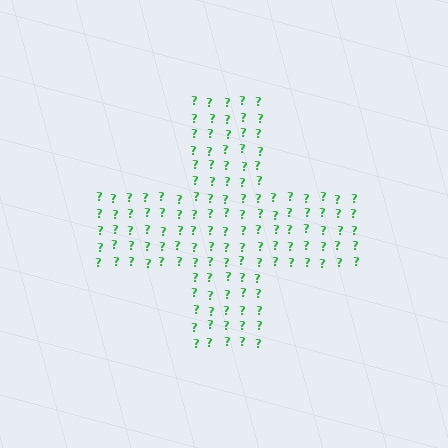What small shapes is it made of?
It is made of small question marks.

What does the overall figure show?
The overall figure shows a cross.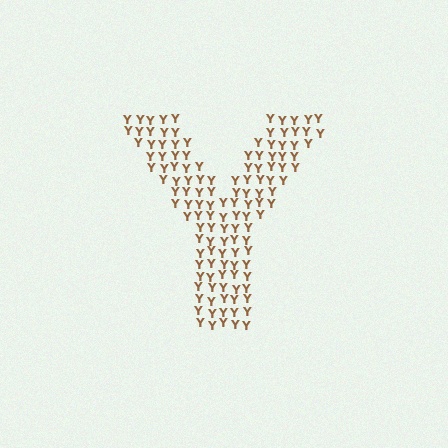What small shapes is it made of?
It is made of small letter Y's.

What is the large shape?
The large shape is the letter Y.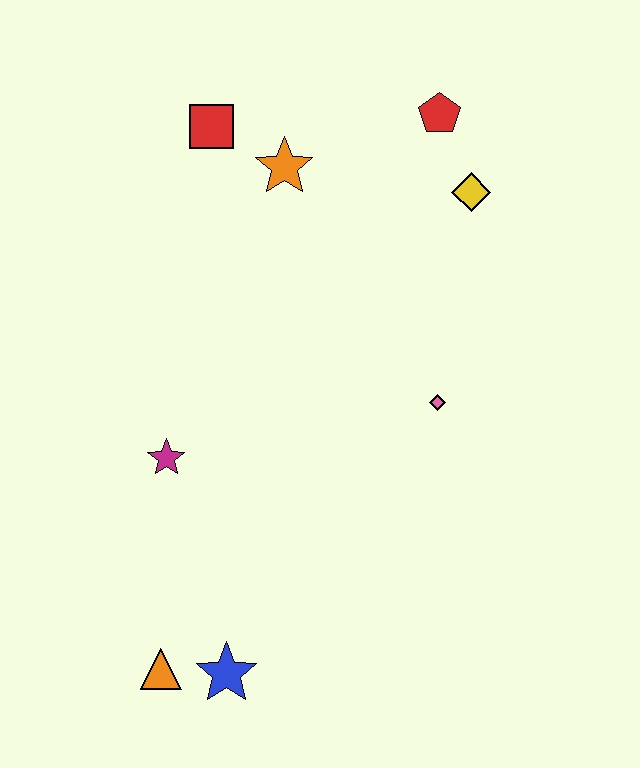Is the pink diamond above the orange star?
No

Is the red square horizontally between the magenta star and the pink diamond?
Yes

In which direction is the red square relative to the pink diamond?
The red square is above the pink diamond.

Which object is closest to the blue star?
The orange triangle is closest to the blue star.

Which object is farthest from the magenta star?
The red pentagon is farthest from the magenta star.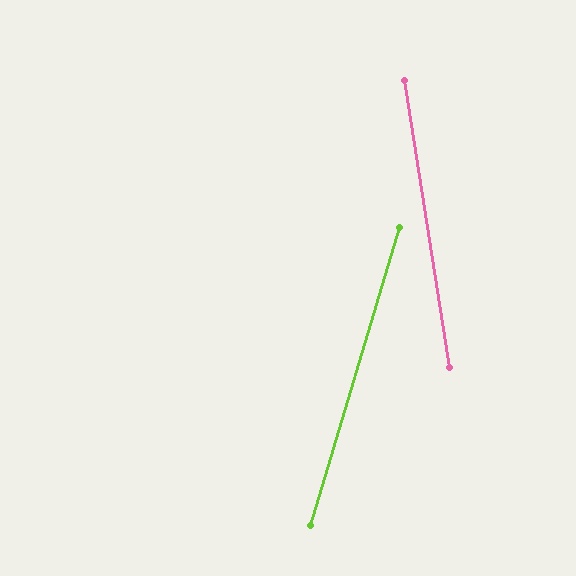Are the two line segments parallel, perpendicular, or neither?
Neither parallel nor perpendicular — they differ by about 26°.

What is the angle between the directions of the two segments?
Approximately 26 degrees.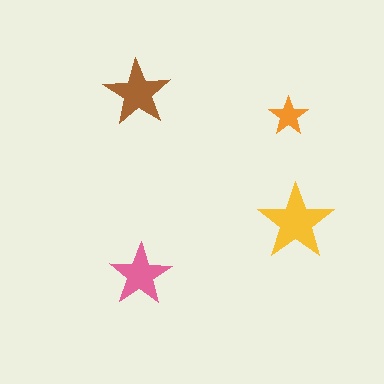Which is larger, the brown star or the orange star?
The brown one.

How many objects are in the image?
There are 4 objects in the image.